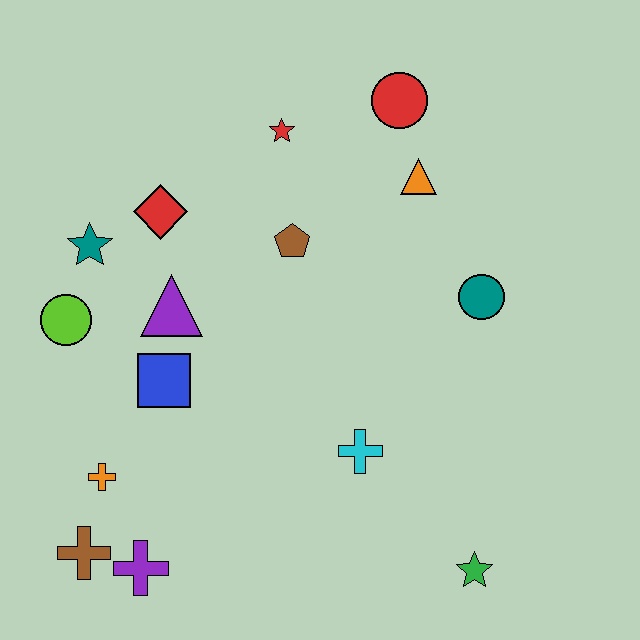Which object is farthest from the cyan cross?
The red circle is farthest from the cyan cross.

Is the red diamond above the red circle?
No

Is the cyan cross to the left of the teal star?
No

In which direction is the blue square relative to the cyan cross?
The blue square is to the left of the cyan cross.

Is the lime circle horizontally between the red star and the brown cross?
No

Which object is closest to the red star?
The brown pentagon is closest to the red star.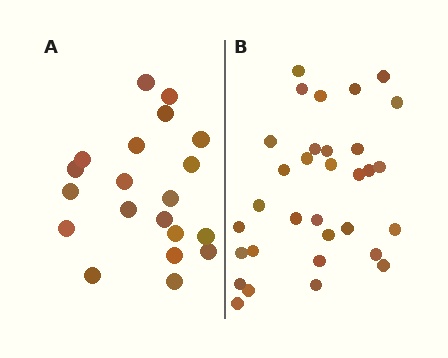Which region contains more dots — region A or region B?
Region B (the right region) has more dots.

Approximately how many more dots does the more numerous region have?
Region B has roughly 12 or so more dots than region A.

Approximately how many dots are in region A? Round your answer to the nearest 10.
About 20 dots.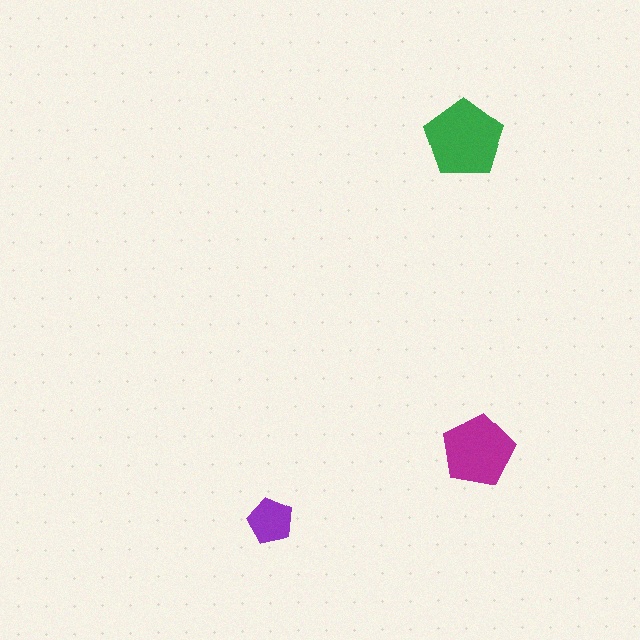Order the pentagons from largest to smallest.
the green one, the magenta one, the purple one.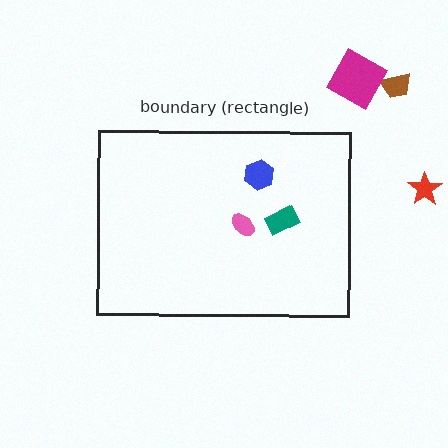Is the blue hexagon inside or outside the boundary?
Inside.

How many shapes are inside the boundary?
3 inside, 3 outside.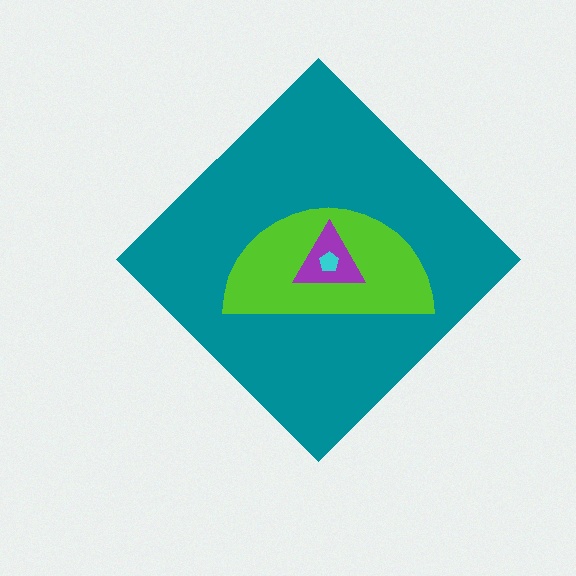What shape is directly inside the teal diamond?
The lime semicircle.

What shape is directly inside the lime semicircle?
The purple triangle.